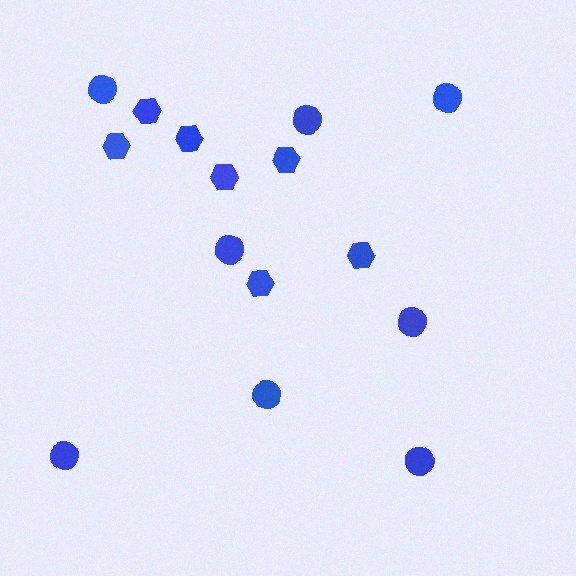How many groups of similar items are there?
There are 2 groups: one group of circles (8) and one group of hexagons (7).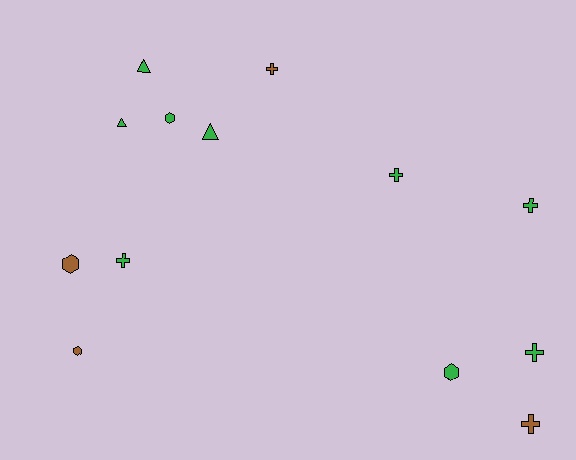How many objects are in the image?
There are 13 objects.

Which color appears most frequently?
Green, with 9 objects.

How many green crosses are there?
There are 4 green crosses.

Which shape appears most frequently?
Cross, with 6 objects.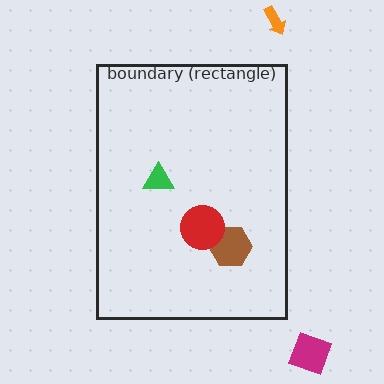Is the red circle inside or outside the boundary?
Inside.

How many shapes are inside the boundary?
3 inside, 2 outside.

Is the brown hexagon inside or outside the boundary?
Inside.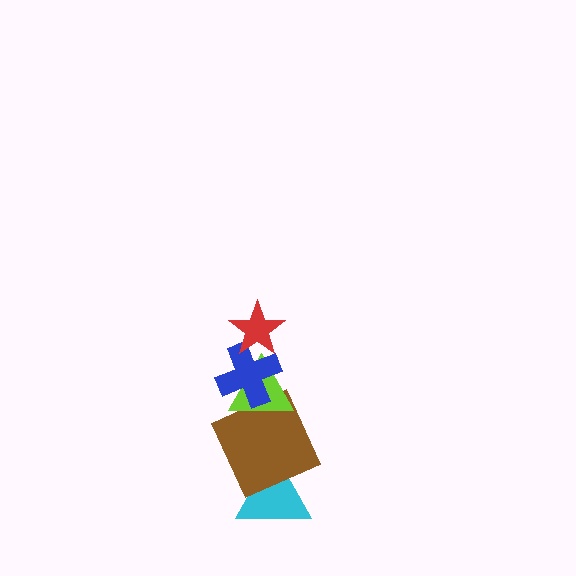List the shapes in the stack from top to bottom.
From top to bottom: the red star, the blue cross, the lime triangle, the brown square, the cyan triangle.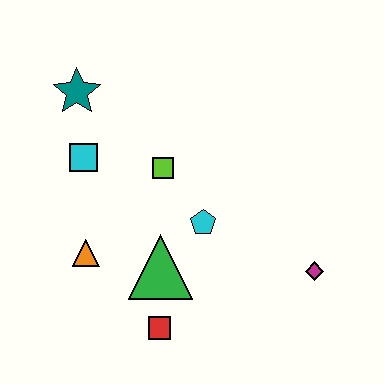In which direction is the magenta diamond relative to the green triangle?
The magenta diamond is to the right of the green triangle.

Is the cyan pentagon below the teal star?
Yes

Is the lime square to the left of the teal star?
No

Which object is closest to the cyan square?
The teal star is closest to the cyan square.